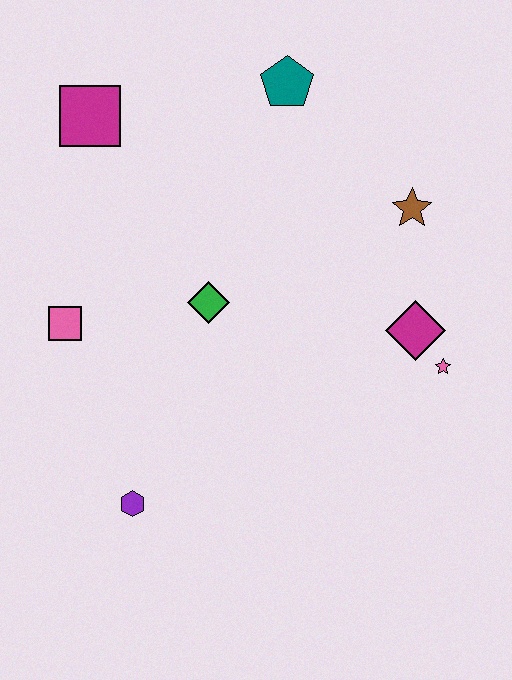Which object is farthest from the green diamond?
The pink star is farthest from the green diamond.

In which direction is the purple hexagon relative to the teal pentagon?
The purple hexagon is below the teal pentagon.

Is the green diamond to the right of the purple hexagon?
Yes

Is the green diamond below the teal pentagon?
Yes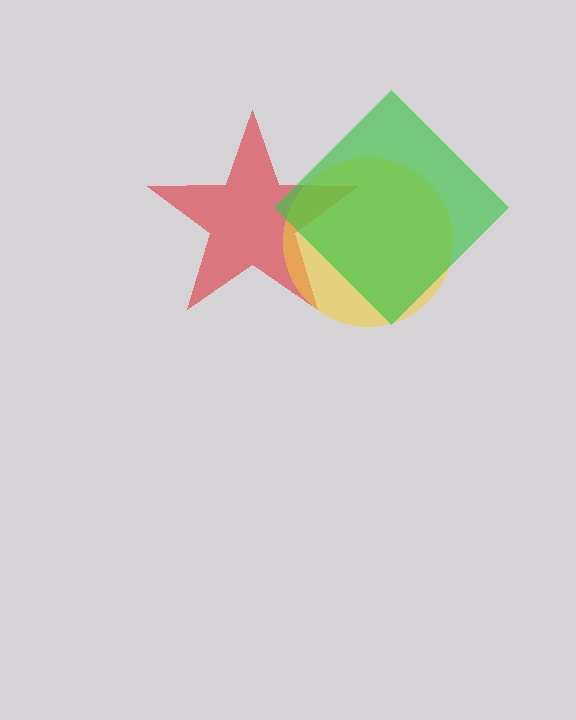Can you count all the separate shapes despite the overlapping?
Yes, there are 3 separate shapes.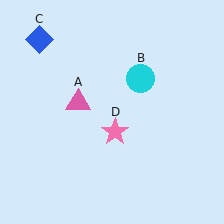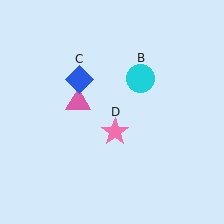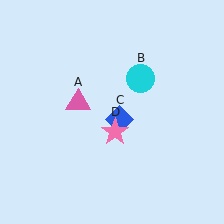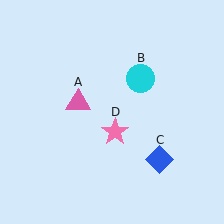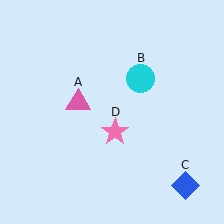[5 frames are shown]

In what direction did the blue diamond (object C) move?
The blue diamond (object C) moved down and to the right.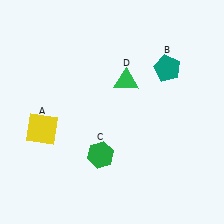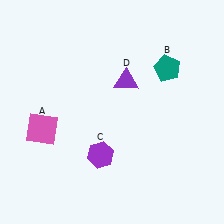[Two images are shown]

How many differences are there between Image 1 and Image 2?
There are 3 differences between the two images.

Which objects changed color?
A changed from yellow to pink. C changed from green to purple. D changed from green to purple.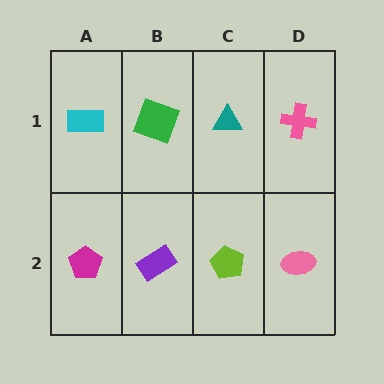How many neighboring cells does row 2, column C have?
3.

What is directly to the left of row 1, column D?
A teal triangle.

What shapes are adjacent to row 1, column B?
A purple rectangle (row 2, column B), a cyan rectangle (row 1, column A), a teal triangle (row 1, column C).